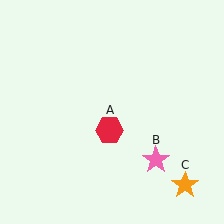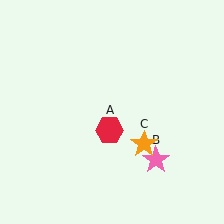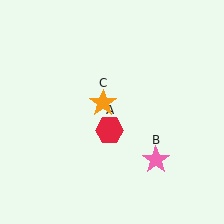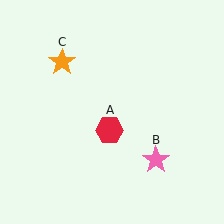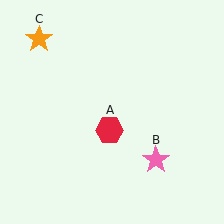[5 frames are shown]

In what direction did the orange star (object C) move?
The orange star (object C) moved up and to the left.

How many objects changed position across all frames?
1 object changed position: orange star (object C).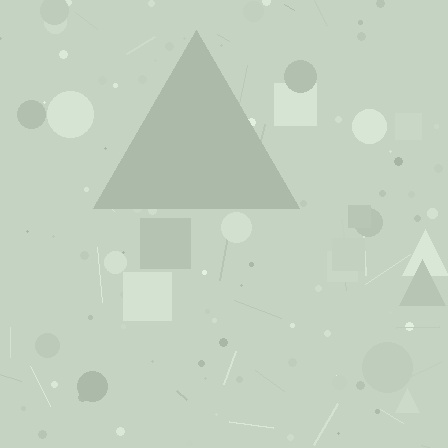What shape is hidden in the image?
A triangle is hidden in the image.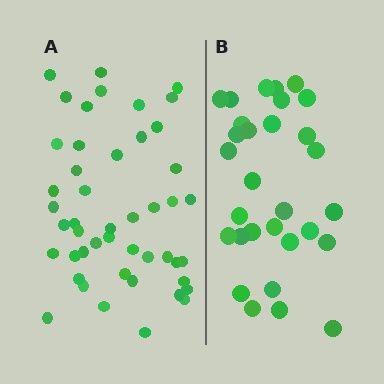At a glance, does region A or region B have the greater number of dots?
Region A (the left region) has more dots.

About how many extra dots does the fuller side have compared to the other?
Region A has approximately 15 more dots than region B.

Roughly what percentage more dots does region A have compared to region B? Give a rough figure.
About 55% more.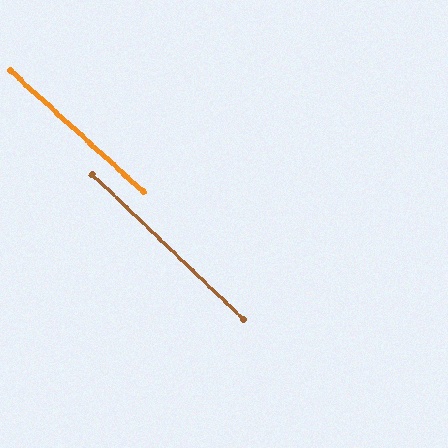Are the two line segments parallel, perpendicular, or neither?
Parallel — their directions differ by only 1.3°.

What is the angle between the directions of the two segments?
Approximately 1 degree.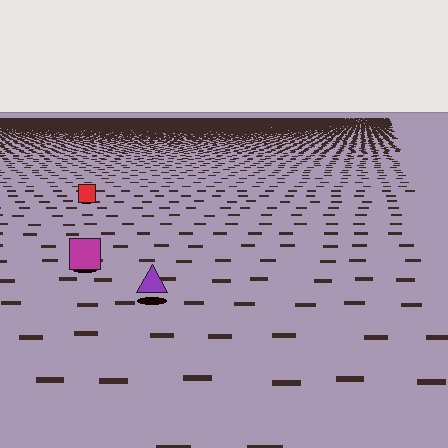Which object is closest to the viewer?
The purple triangle is closest. The texture marks near it are larger and more spread out.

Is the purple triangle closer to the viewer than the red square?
Yes. The purple triangle is closer — you can tell from the texture gradient: the ground texture is coarser near it.